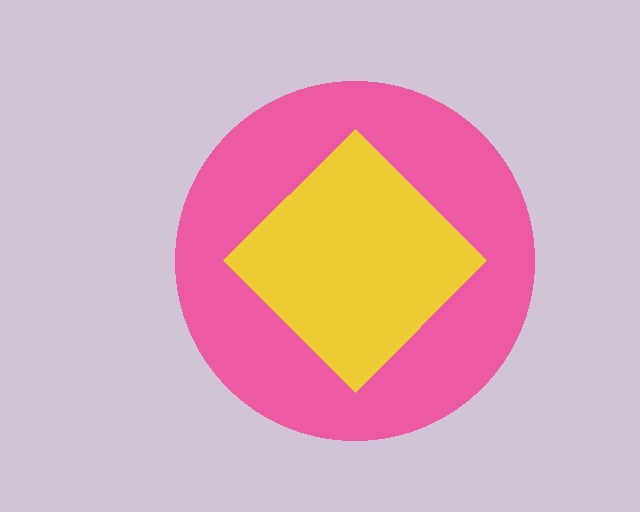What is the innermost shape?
The yellow diamond.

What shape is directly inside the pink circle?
The yellow diamond.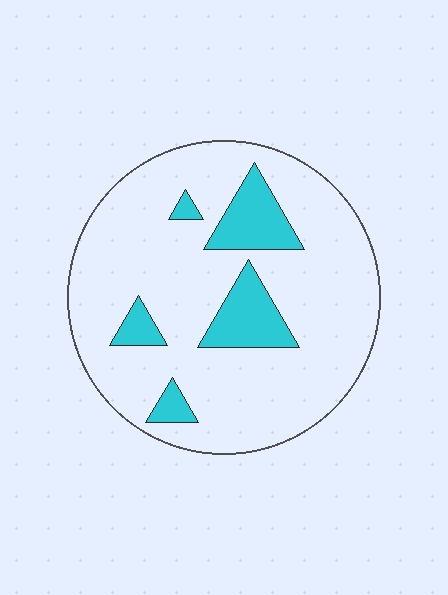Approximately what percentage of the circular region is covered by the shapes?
Approximately 15%.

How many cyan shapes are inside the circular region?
5.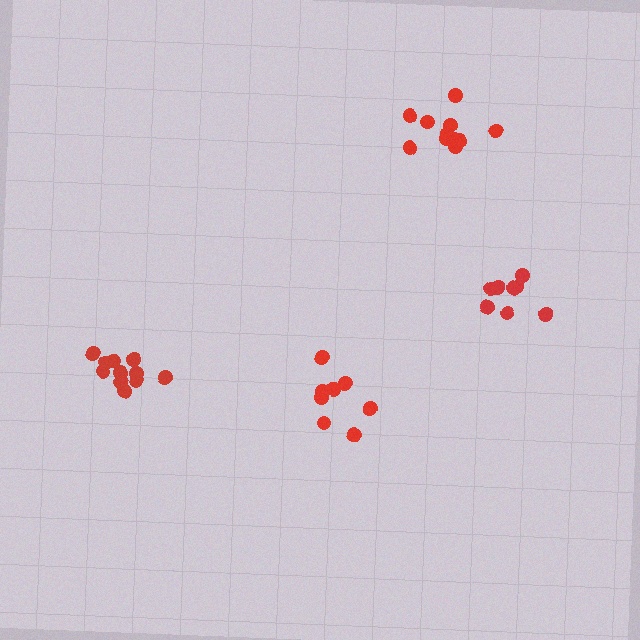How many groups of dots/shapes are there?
There are 4 groups.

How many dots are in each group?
Group 1: 11 dots, Group 2: 8 dots, Group 3: 8 dots, Group 4: 11 dots (38 total).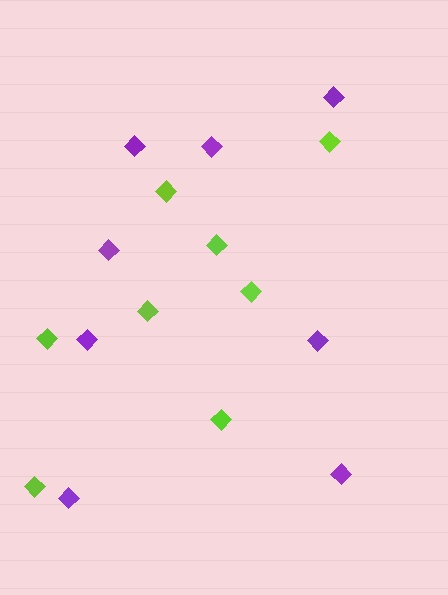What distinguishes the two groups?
There are 2 groups: one group of purple diamonds (8) and one group of lime diamonds (8).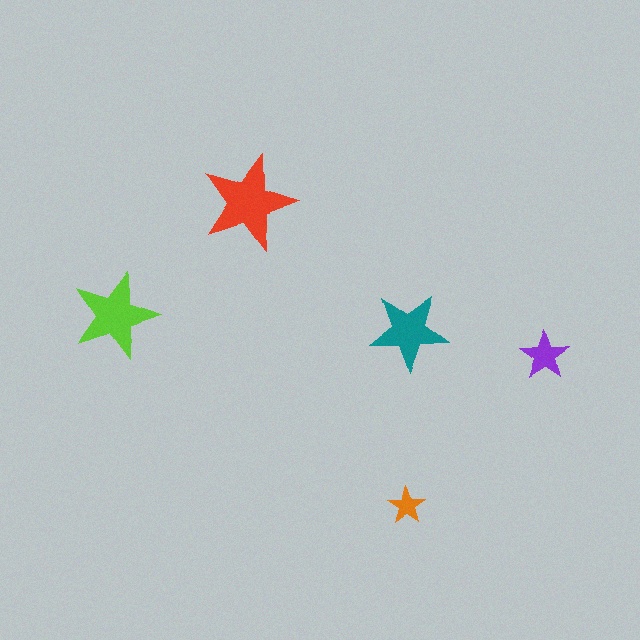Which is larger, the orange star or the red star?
The red one.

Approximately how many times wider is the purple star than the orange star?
About 1.5 times wider.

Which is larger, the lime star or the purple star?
The lime one.